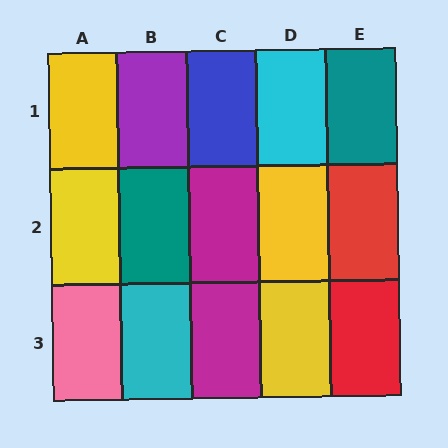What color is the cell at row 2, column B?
Teal.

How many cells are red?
2 cells are red.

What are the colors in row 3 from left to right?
Pink, cyan, magenta, yellow, red.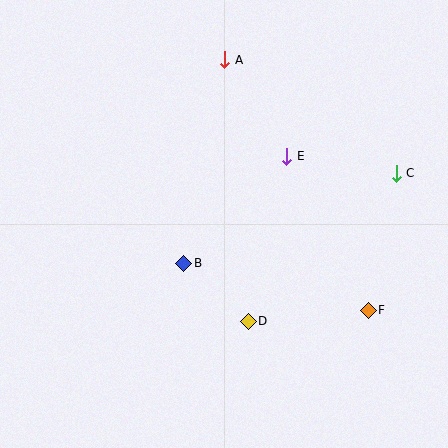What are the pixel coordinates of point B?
Point B is at (184, 263).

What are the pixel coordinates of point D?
Point D is at (248, 321).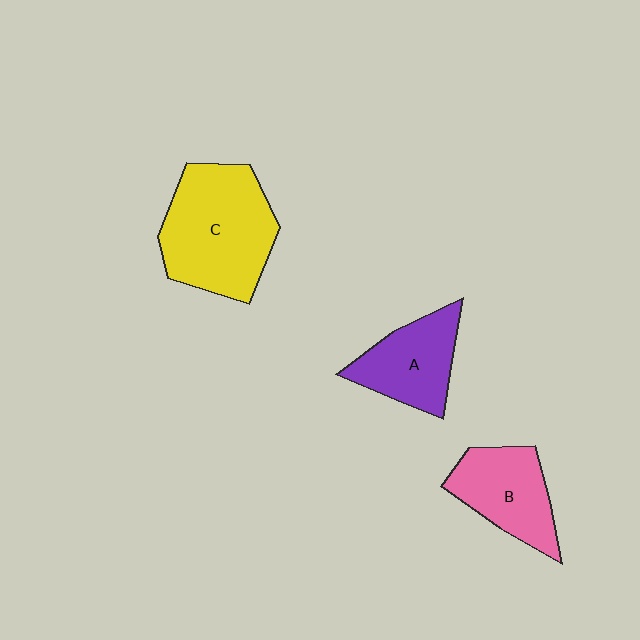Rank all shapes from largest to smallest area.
From largest to smallest: C (yellow), B (pink), A (purple).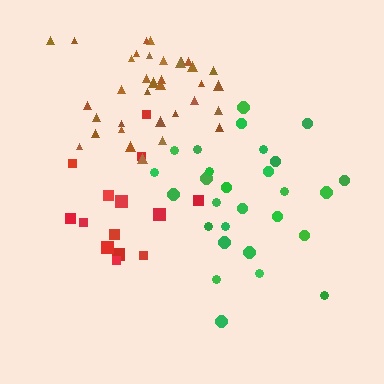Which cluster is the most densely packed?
Brown.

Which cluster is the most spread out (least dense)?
Red.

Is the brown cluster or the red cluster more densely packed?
Brown.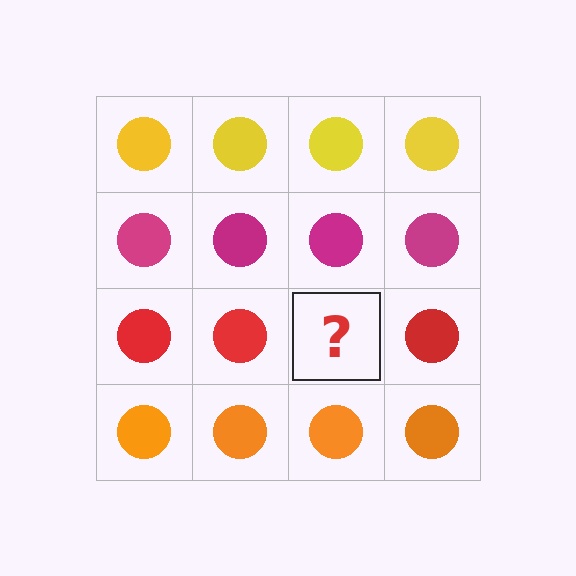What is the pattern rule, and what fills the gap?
The rule is that each row has a consistent color. The gap should be filled with a red circle.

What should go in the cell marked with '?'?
The missing cell should contain a red circle.